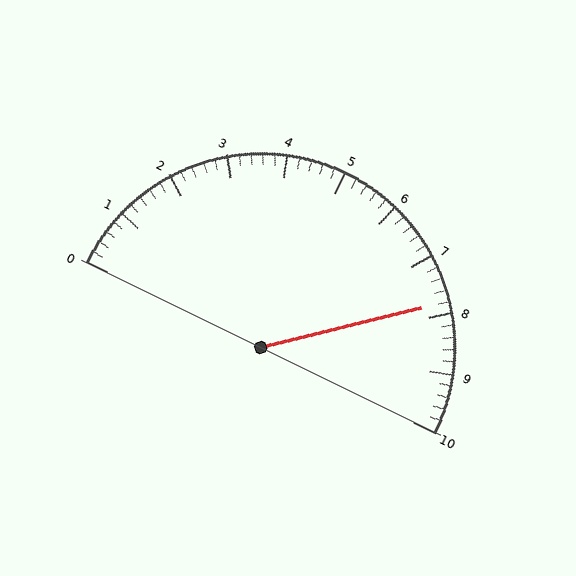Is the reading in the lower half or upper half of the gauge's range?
The reading is in the upper half of the range (0 to 10).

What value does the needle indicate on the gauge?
The needle indicates approximately 7.8.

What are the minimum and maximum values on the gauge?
The gauge ranges from 0 to 10.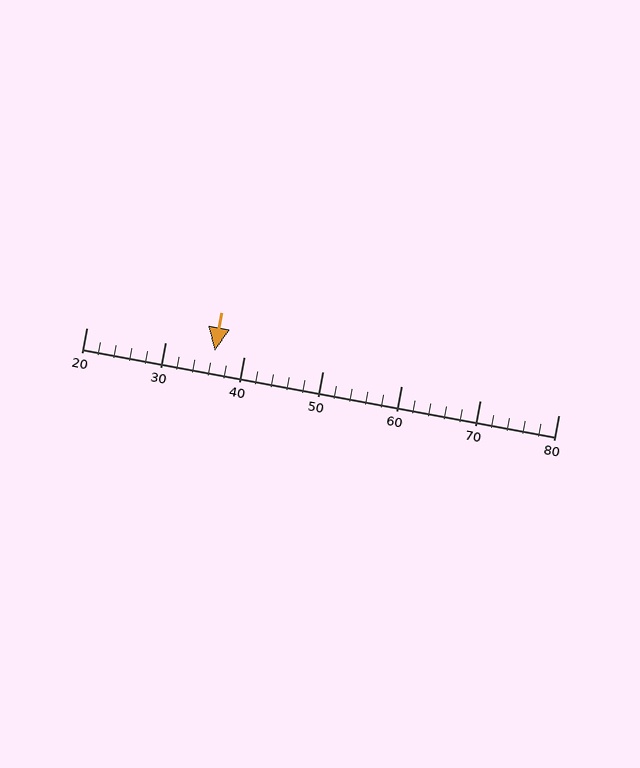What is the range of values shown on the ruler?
The ruler shows values from 20 to 80.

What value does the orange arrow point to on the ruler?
The orange arrow points to approximately 36.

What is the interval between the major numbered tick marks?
The major tick marks are spaced 10 units apart.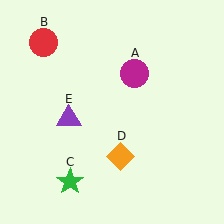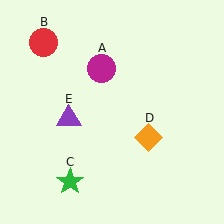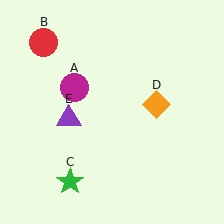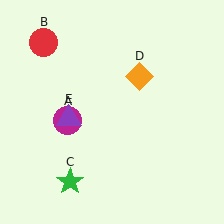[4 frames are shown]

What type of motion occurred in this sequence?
The magenta circle (object A), orange diamond (object D) rotated counterclockwise around the center of the scene.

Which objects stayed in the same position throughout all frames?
Red circle (object B) and green star (object C) and purple triangle (object E) remained stationary.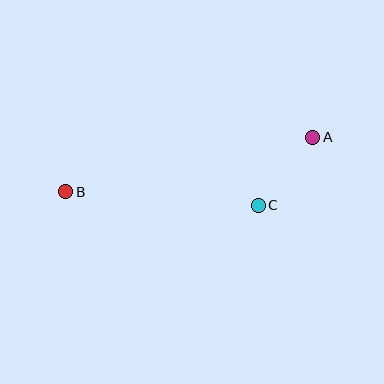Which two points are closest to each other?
Points A and C are closest to each other.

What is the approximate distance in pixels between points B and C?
The distance between B and C is approximately 193 pixels.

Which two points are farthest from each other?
Points A and B are farthest from each other.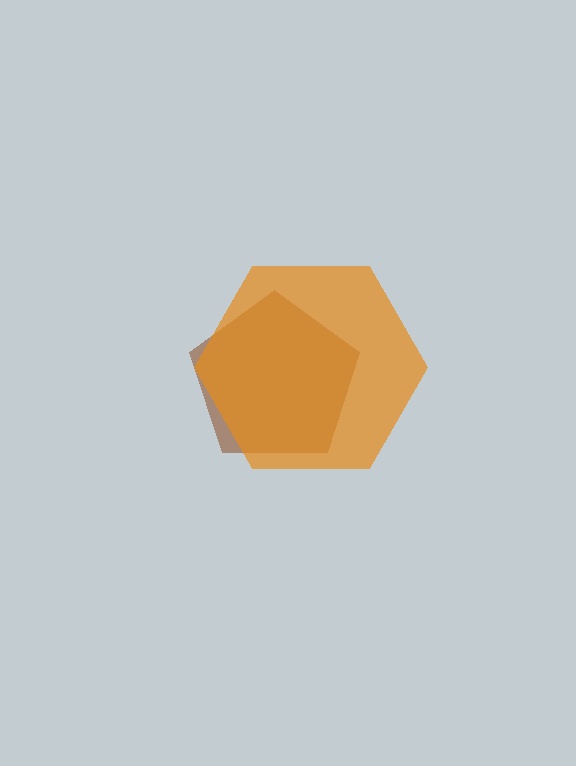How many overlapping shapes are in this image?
There are 2 overlapping shapes in the image.